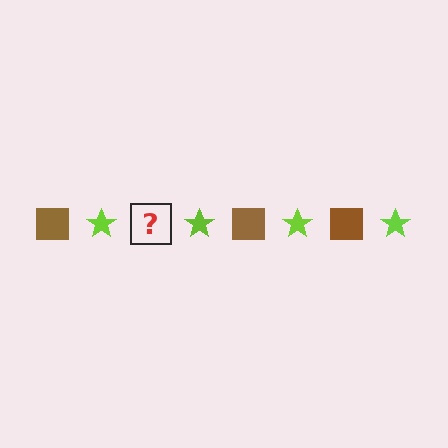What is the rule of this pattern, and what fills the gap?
The rule is that the pattern alternates between brown square and lime star. The gap should be filled with a brown square.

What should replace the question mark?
The question mark should be replaced with a brown square.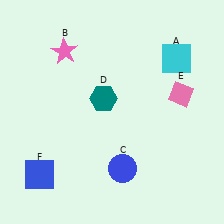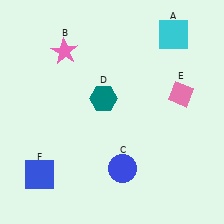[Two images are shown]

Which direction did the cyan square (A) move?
The cyan square (A) moved up.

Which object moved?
The cyan square (A) moved up.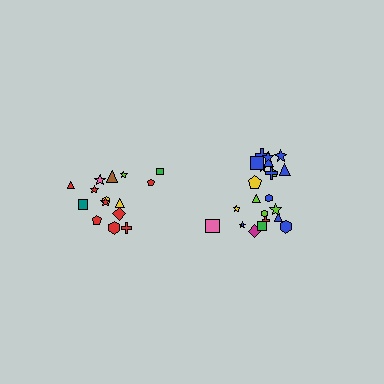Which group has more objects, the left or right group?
The right group.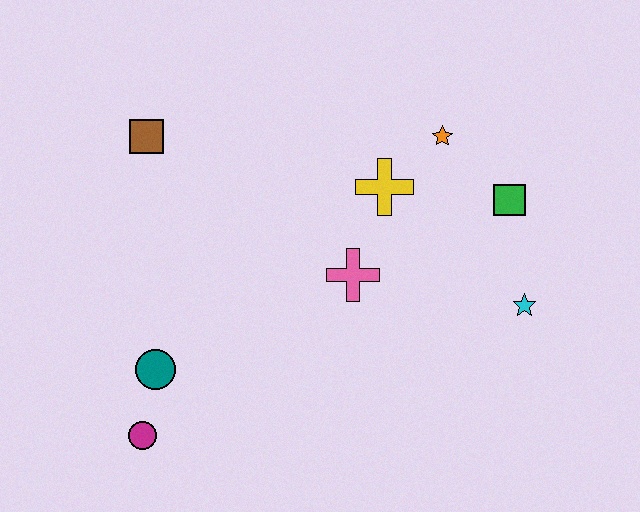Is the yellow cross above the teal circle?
Yes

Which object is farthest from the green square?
The magenta circle is farthest from the green square.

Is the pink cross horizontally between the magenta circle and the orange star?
Yes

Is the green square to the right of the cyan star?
No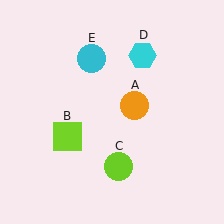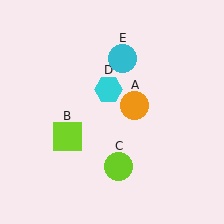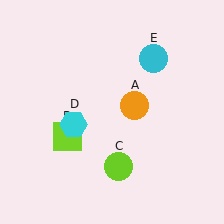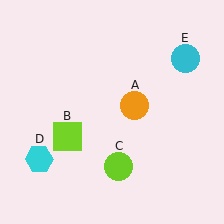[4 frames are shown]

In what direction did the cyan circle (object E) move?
The cyan circle (object E) moved right.